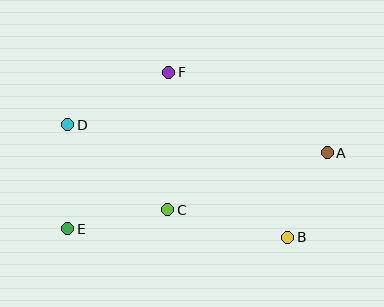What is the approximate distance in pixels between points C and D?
The distance between C and D is approximately 131 pixels.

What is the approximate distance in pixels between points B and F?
The distance between B and F is approximately 204 pixels.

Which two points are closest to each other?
Points A and B are closest to each other.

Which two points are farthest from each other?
Points A and E are farthest from each other.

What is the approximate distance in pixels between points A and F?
The distance between A and F is approximately 178 pixels.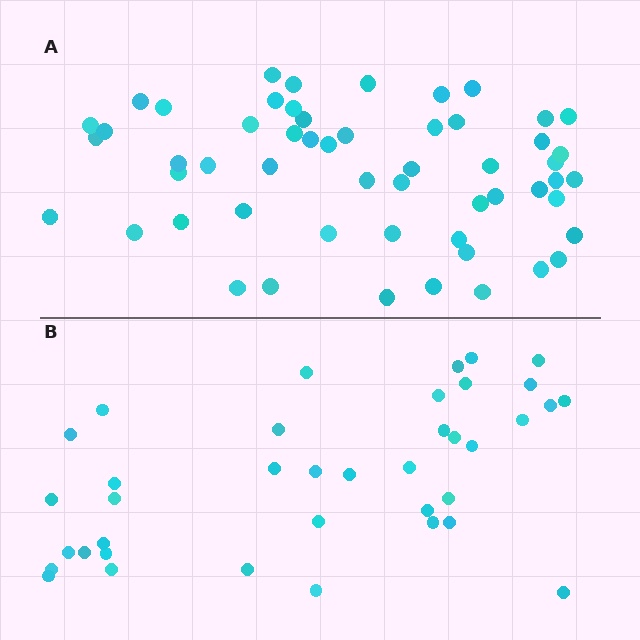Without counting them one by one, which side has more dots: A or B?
Region A (the top region) has more dots.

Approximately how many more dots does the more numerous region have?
Region A has approximately 15 more dots than region B.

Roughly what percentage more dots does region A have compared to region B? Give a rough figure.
About 45% more.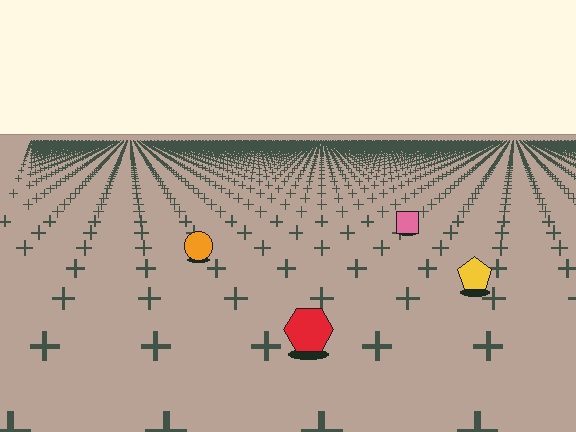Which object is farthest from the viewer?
The pink square is farthest from the viewer. It appears smaller and the ground texture around it is denser.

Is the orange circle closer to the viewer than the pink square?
Yes. The orange circle is closer — you can tell from the texture gradient: the ground texture is coarser near it.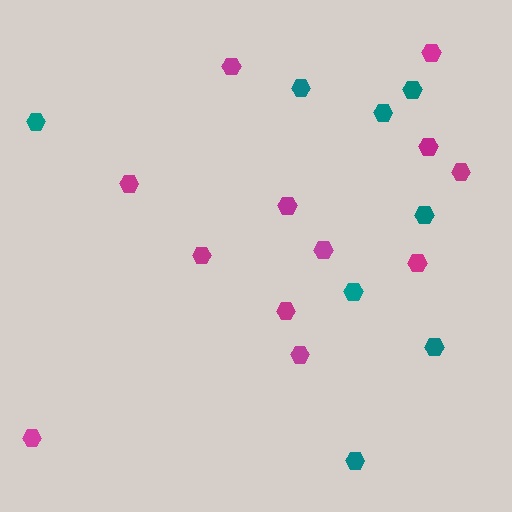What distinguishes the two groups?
There are 2 groups: one group of teal hexagons (8) and one group of magenta hexagons (12).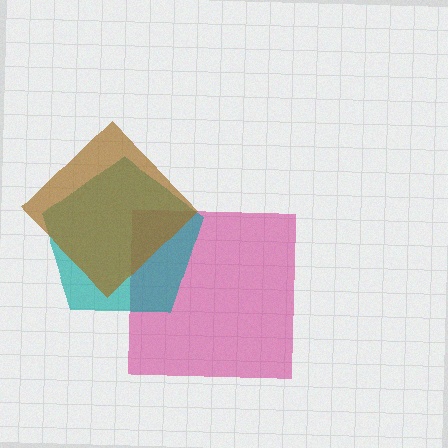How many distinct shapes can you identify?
There are 3 distinct shapes: a magenta square, a teal pentagon, a brown diamond.